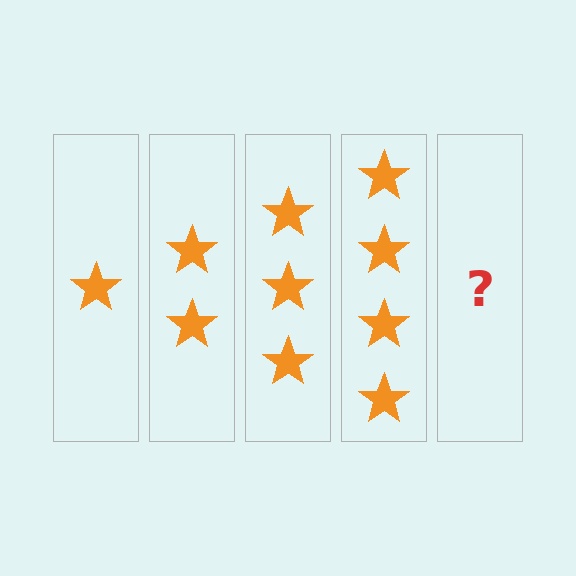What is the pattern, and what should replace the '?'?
The pattern is that each step adds one more star. The '?' should be 5 stars.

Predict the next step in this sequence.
The next step is 5 stars.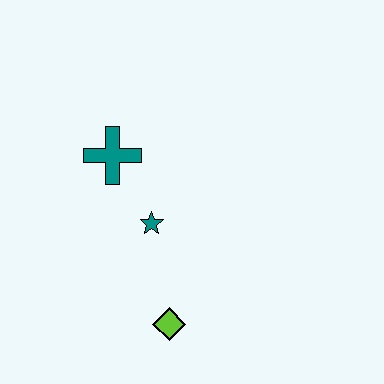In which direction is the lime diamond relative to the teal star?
The lime diamond is below the teal star.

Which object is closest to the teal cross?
The teal star is closest to the teal cross.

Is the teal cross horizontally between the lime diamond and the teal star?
No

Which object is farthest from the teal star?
The lime diamond is farthest from the teal star.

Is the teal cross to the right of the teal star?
No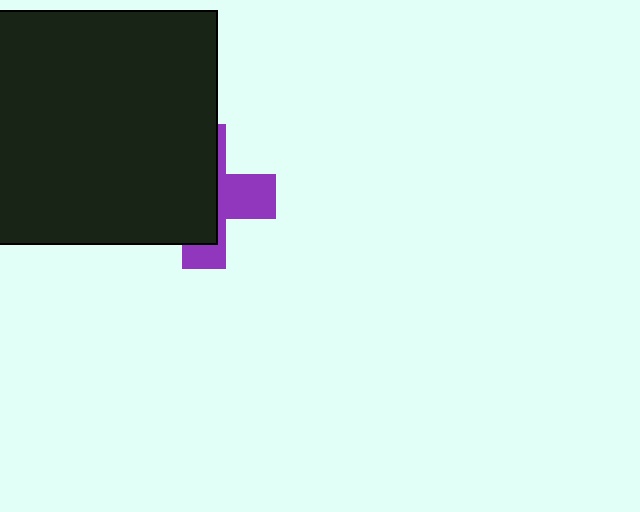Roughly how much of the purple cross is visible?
A small part of it is visible (roughly 39%).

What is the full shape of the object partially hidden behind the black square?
The partially hidden object is a purple cross.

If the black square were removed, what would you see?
You would see the complete purple cross.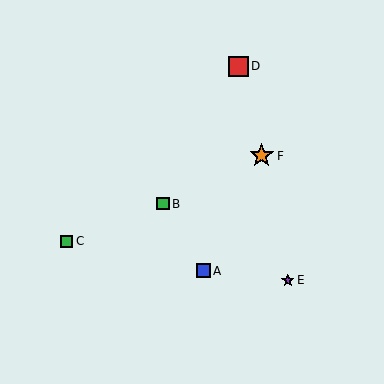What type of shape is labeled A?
Shape A is a blue square.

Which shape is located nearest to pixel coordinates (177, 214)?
The green square (labeled B) at (163, 204) is nearest to that location.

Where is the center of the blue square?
The center of the blue square is at (203, 271).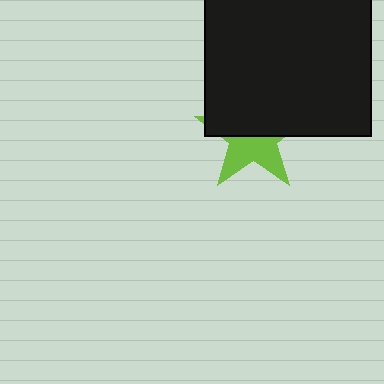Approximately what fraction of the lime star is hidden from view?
Roughly 56% of the lime star is hidden behind the black square.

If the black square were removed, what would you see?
You would see the complete lime star.